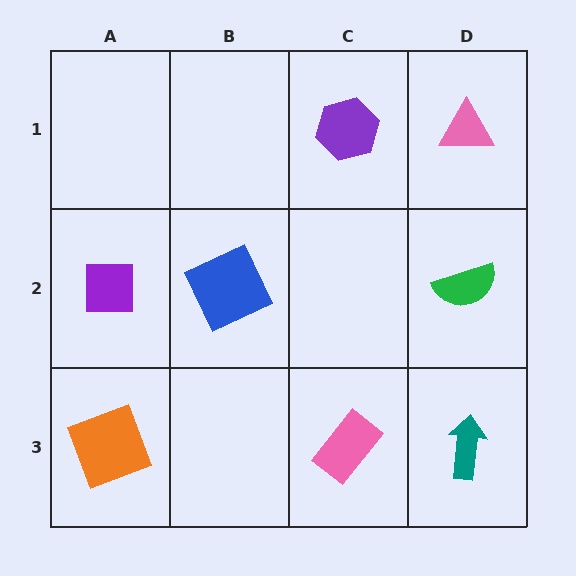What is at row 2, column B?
A blue square.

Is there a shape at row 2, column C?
No, that cell is empty.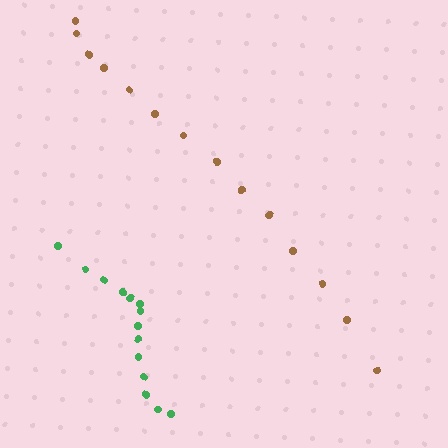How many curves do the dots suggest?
There are 2 distinct paths.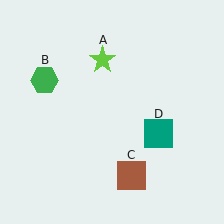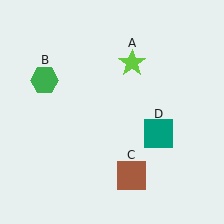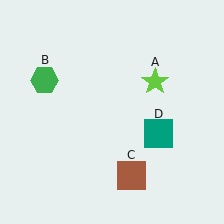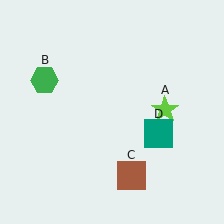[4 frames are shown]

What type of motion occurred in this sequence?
The lime star (object A) rotated clockwise around the center of the scene.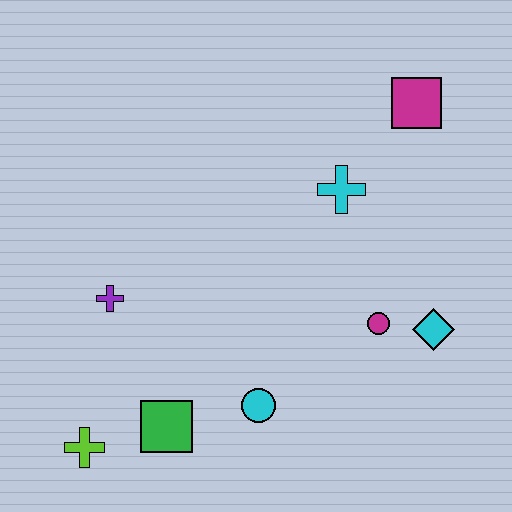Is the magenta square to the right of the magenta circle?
Yes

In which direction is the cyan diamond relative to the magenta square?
The cyan diamond is below the magenta square.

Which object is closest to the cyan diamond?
The magenta circle is closest to the cyan diamond.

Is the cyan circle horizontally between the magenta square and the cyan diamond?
No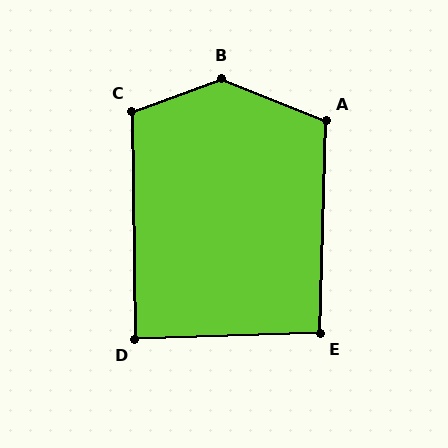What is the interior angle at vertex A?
Approximately 110 degrees (obtuse).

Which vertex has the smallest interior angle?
D, at approximately 89 degrees.